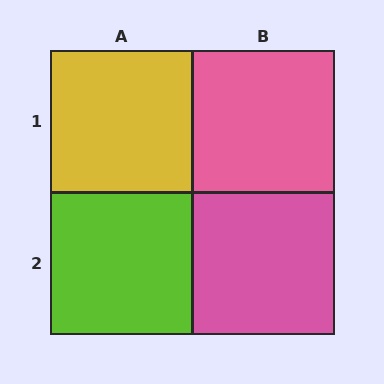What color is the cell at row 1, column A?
Yellow.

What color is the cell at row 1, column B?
Pink.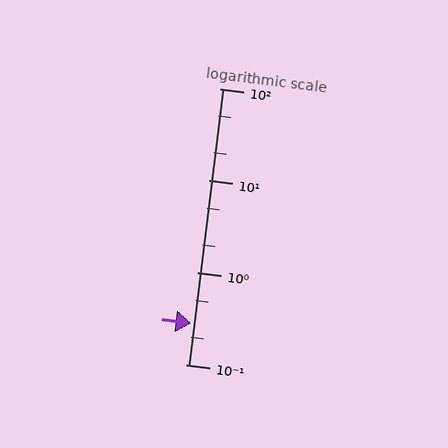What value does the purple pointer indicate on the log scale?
The pointer indicates approximately 0.28.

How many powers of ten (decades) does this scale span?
The scale spans 3 decades, from 0.1 to 100.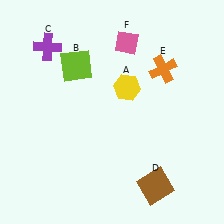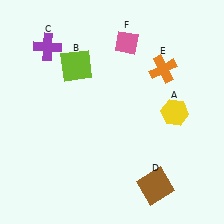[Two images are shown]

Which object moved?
The yellow hexagon (A) moved right.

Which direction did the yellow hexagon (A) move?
The yellow hexagon (A) moved right.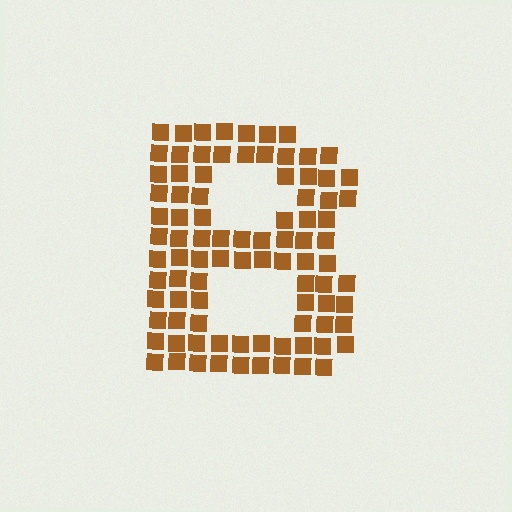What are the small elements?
The small elements are squares.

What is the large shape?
The large shape is the letter B.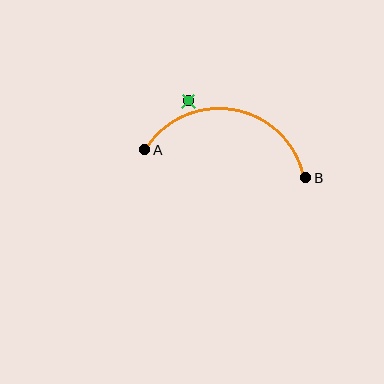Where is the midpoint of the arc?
The arc midpoint is the point on the curve farthest from the straight line joining A and B. It sits above that line.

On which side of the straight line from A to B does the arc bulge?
The arc bulges above the straight line connecting A and B.